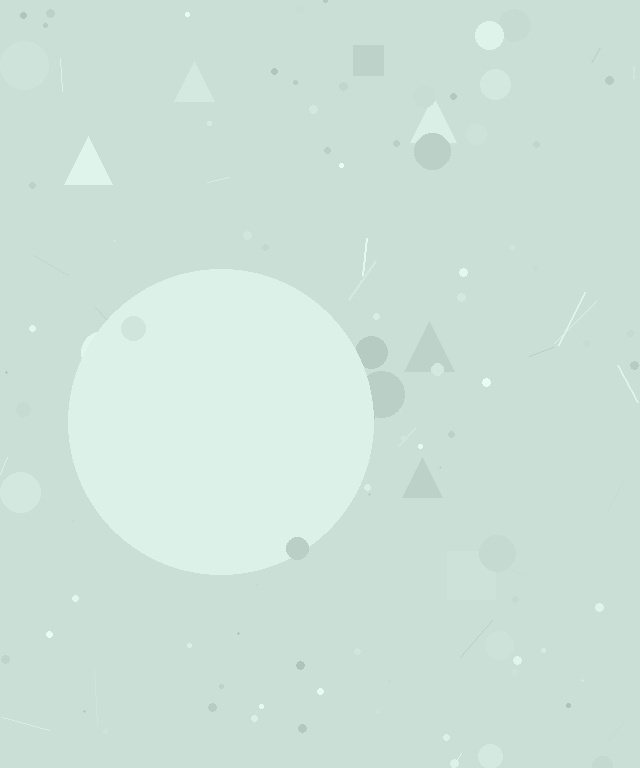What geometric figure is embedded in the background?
A circle is embedded in the background.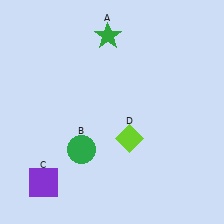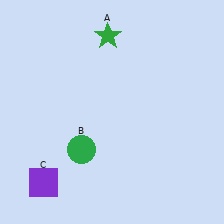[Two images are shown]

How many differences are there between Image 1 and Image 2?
There is 1 difference between the two images.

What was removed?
The lime diamond (D) was removed in Image 2.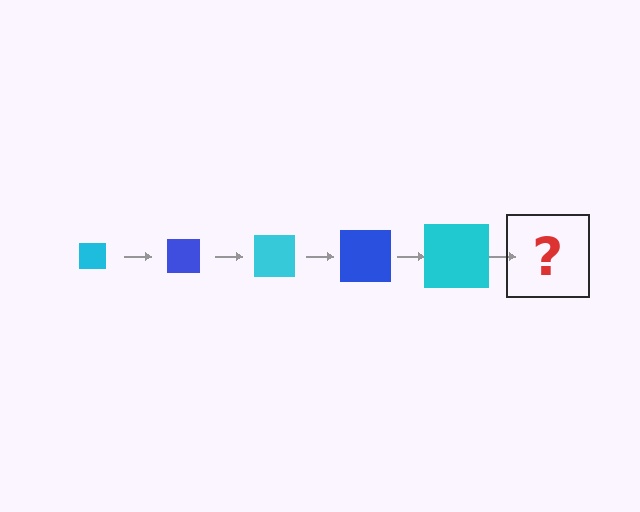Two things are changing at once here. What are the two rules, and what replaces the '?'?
The two rules are that the square grows larger each step and the color cycles through cyan and blue. The '?' should be a blue square, larger than the previous one.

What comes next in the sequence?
The next element should be a blue square, larger than the previous one.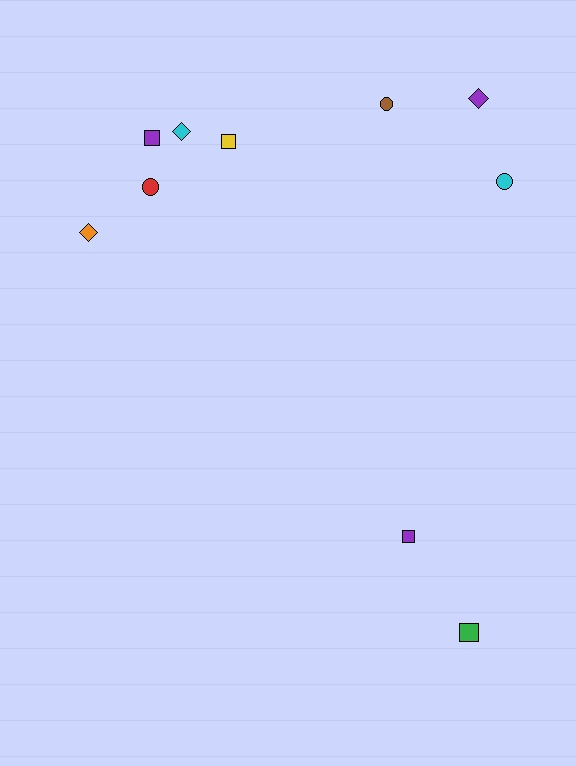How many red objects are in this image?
There is 1 red object.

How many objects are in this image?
There are 10 objects.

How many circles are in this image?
There are 3 circles.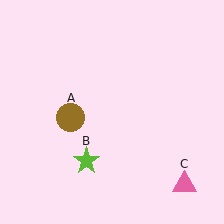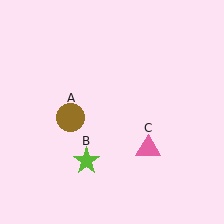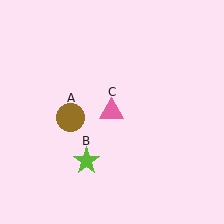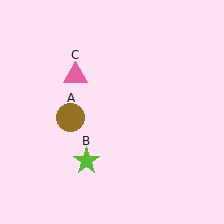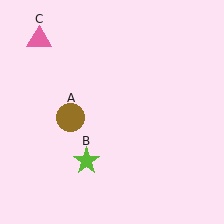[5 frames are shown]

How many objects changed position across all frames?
1 object changed position: pink triangle (object C).